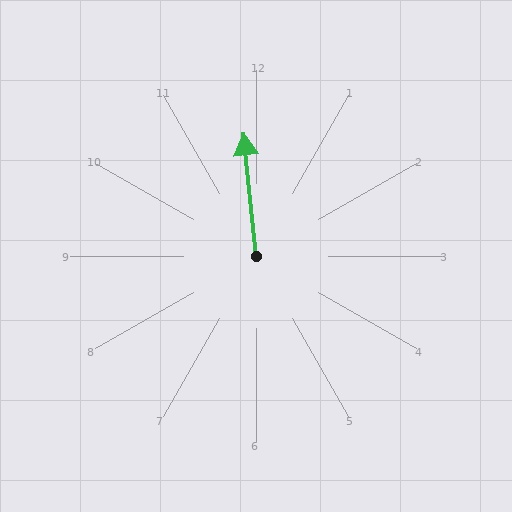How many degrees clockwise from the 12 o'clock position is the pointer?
Approximately 354 degrees.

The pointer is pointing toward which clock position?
Roughly 12 o'clock.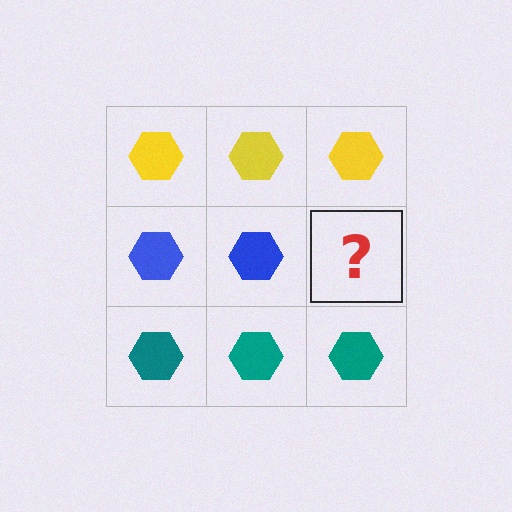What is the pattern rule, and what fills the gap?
The rule is that each row has a consistent color. The gap should be filled with a blue hexagon.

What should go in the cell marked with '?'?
The missing cell should contain a blue hexagon.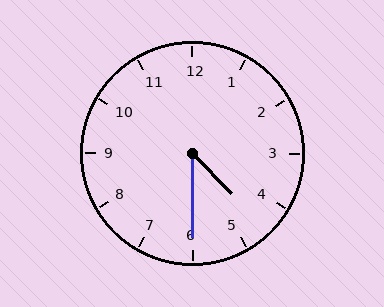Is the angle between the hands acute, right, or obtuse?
It is acute.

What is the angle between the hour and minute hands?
Approximately 45 degrees.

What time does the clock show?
4:30.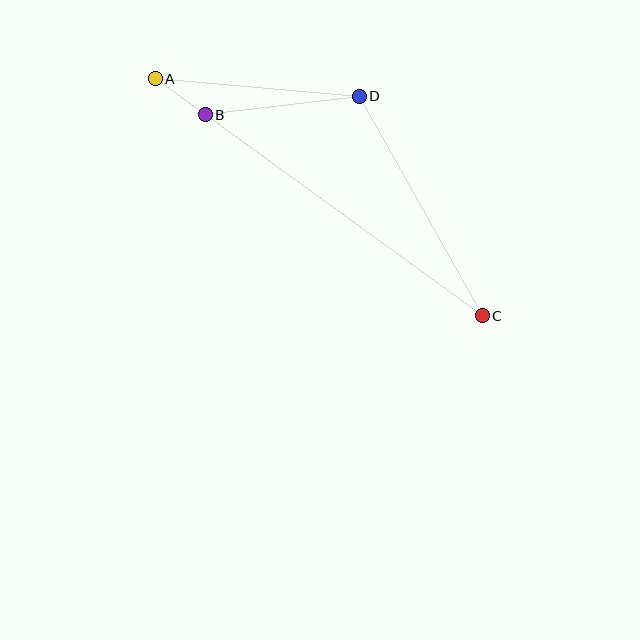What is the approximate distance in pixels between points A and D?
The distance between A and D is approximately 205 pixels.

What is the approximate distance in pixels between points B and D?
The distance between B and D is approximately 155 pixels.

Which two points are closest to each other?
Points A and B are closest to each other.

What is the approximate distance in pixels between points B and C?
The distance between B and C is approximately 342 pixels.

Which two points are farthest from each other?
Points A and C are farthest from each other.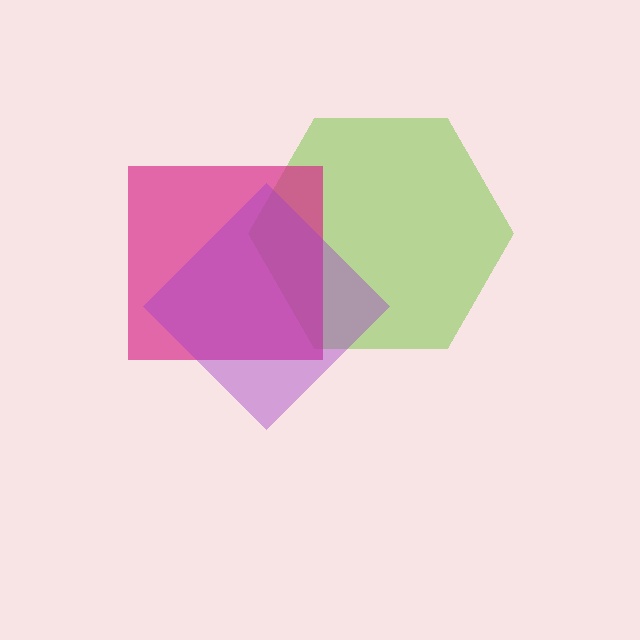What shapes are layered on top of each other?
The layered shapes are: a lime hexagon, a magenta square, a purple diamond.